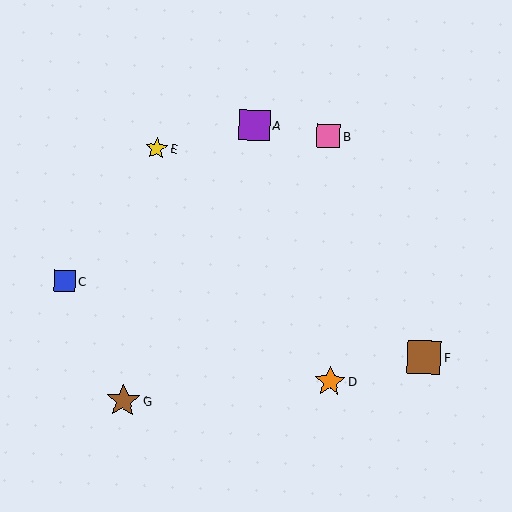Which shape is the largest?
The brown star (labeled G) is the largest.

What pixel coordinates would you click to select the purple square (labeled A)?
Click at (255, 125) to select the purple square A.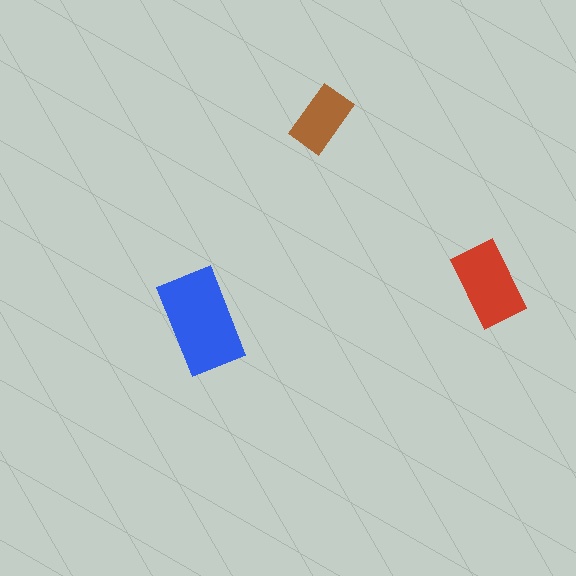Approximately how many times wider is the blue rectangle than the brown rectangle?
About 1.5 times wider.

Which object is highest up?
The brown rectangle is topmost.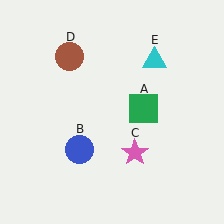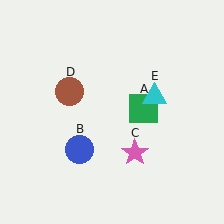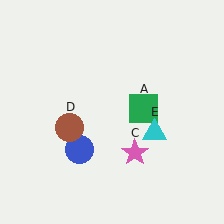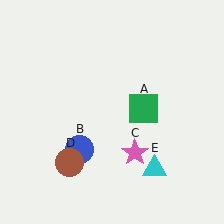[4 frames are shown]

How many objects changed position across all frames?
2 objects changed position: brown circle (object D), cyan triangle (object E).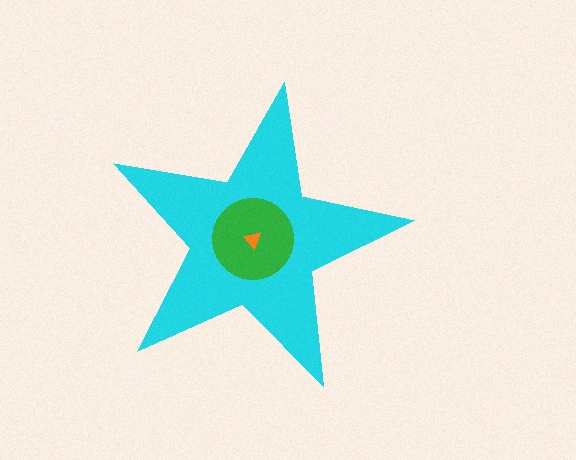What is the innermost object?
The orange triangle.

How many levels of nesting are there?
3.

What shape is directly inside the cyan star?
The green circle.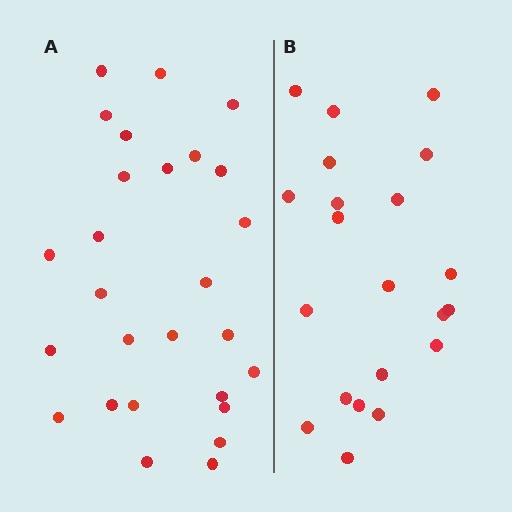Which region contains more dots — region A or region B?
Region A (the left region) has more dots.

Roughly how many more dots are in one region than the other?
Region A has about 6 more dots than region B.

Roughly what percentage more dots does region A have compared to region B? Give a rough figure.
About 30% more.